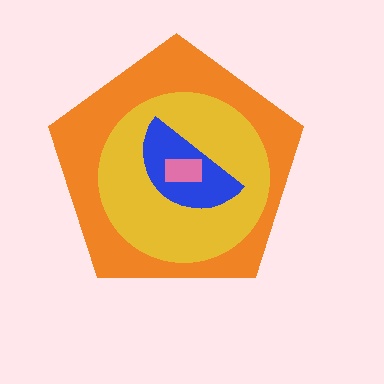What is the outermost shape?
The orange pentagon.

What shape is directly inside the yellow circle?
The blue semicircle.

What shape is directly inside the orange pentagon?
The yellow circle.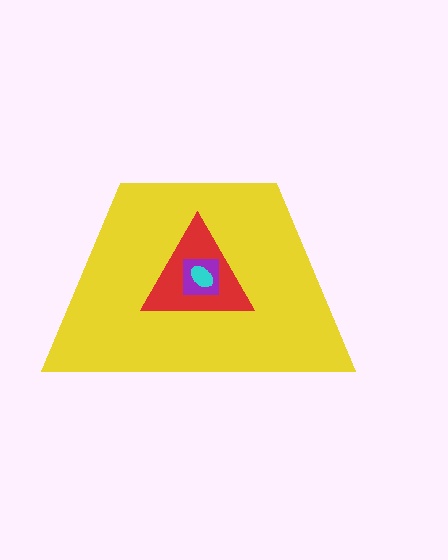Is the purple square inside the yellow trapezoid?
Yes.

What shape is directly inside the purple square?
The cyan ellipse.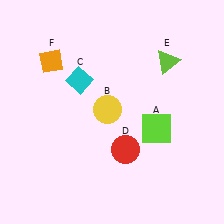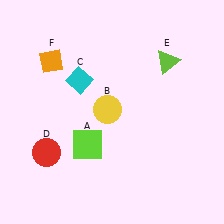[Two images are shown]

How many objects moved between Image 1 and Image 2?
2 objects moved between the two images.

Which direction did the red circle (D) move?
The red circle (D) moved left.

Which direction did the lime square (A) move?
The lime square (A) moved left.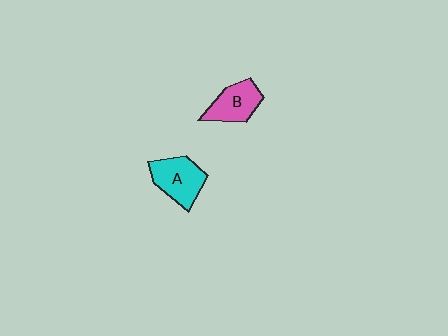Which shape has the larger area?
Shape A (cyan).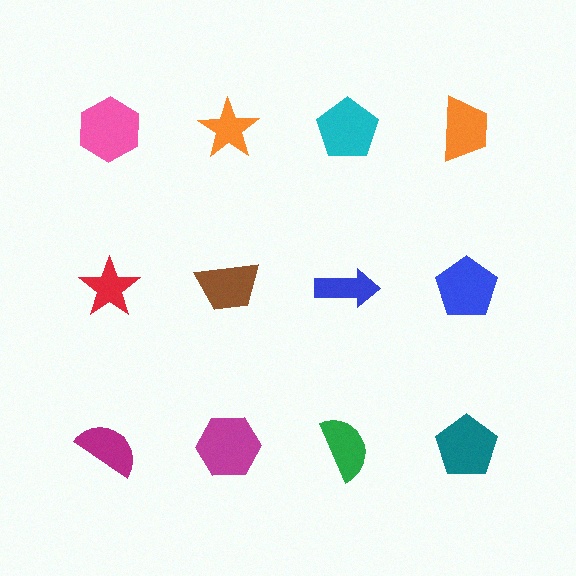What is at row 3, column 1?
A magenta semicircle.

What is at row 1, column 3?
A cyan pentagon.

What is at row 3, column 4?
A teal pentagon.